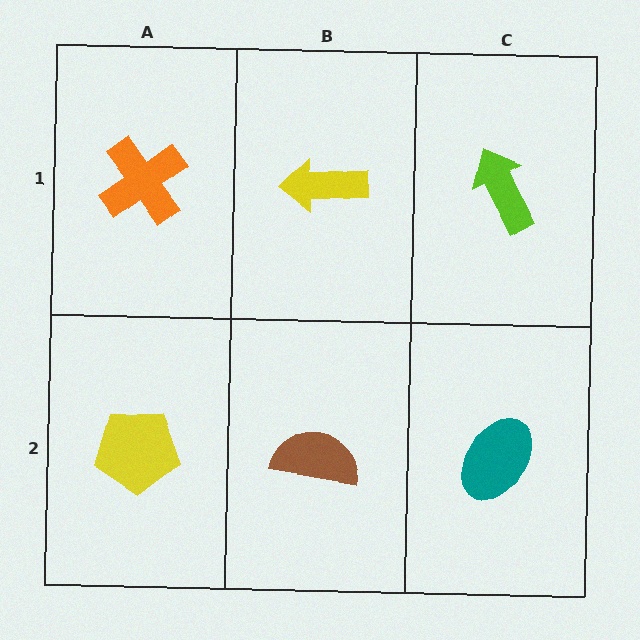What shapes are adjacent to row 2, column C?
A lime arrow (row 1, column C), a brown semicircle (row 2, column B).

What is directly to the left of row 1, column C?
A yellow arrow.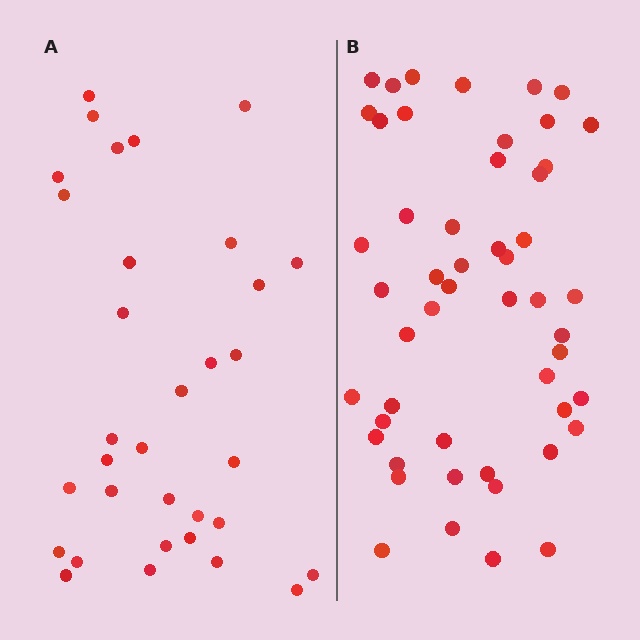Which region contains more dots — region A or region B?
Region B (the right region) has more dots.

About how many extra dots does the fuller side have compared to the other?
Region B has approximately 20 more dots than region A.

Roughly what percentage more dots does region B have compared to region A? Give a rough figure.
About 55% more.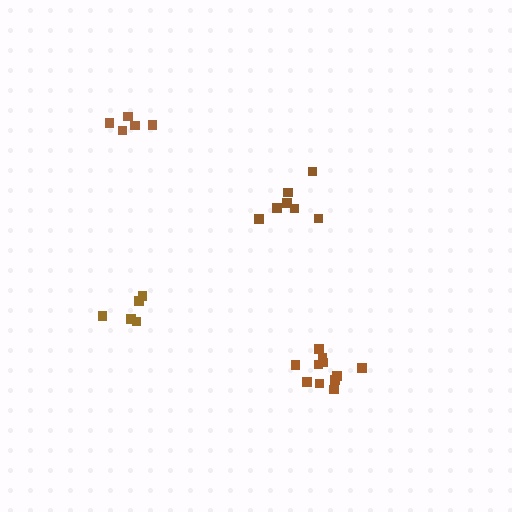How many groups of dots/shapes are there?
There are 4 groups.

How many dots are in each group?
Group 1: 7 dots, Group 2: 5 dots, Group 3: 11 dots, Group 4: 5 dots (28 total).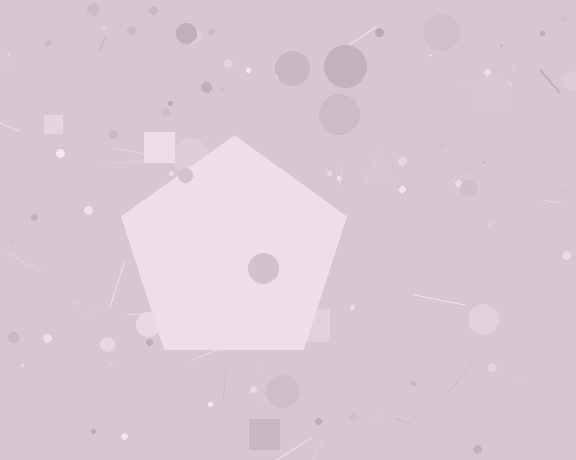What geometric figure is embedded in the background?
A pentagon is embedded in the background.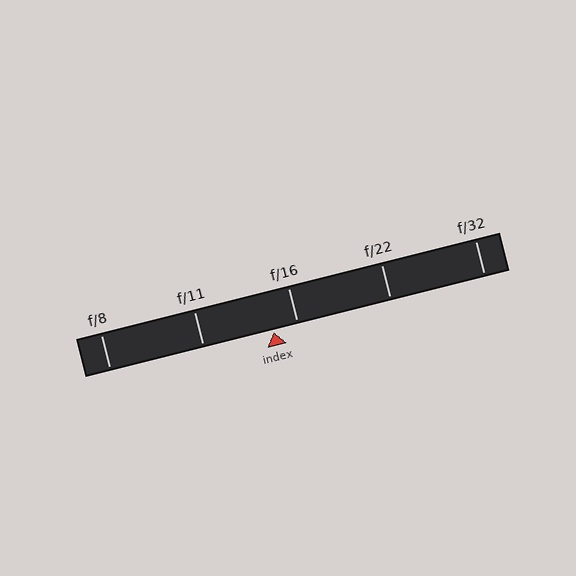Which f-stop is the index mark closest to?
The index mark is closest to f/16.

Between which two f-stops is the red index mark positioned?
The index mark is between f/11 and f/16.